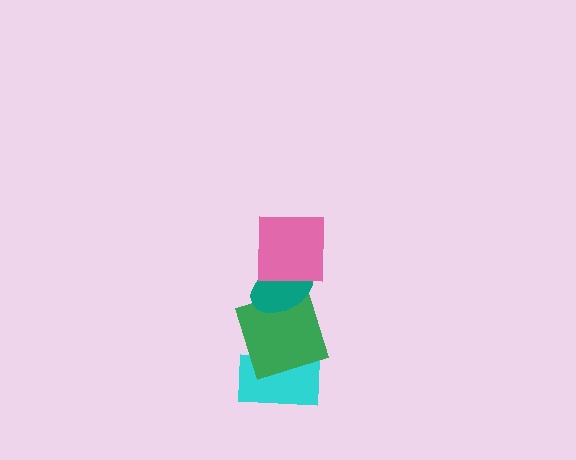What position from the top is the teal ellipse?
The teal ellipse is 2nd from the top.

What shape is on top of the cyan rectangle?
The green square is on top of the cyan rectangle.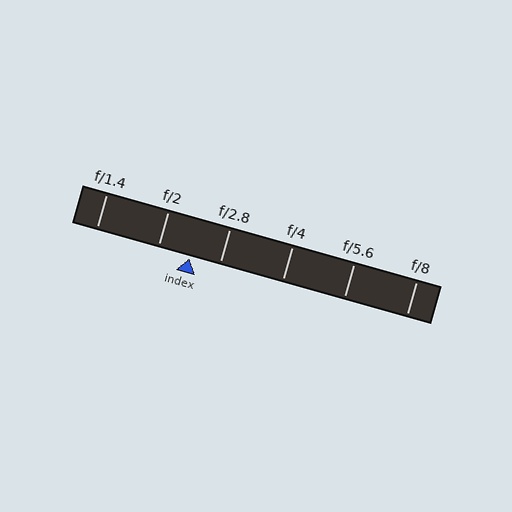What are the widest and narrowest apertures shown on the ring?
The widest aperture shown is f/1.4 and the narrowest is f/8.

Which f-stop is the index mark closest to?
The index mark is closest to f/2.8.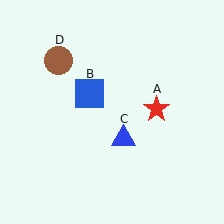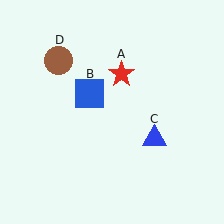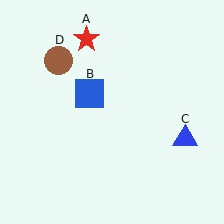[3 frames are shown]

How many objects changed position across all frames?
2 objects changed position: red star (object A), blue triangle (object C).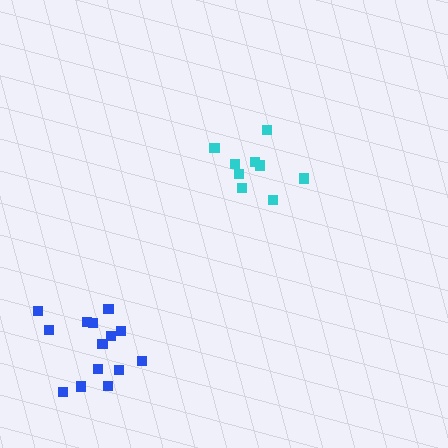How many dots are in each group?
Group 1: 14 dots, Group 2: 9 dots (23 total).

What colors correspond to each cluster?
The clusters are colored: blue, cyan.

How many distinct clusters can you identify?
There are 2 distinct clusters.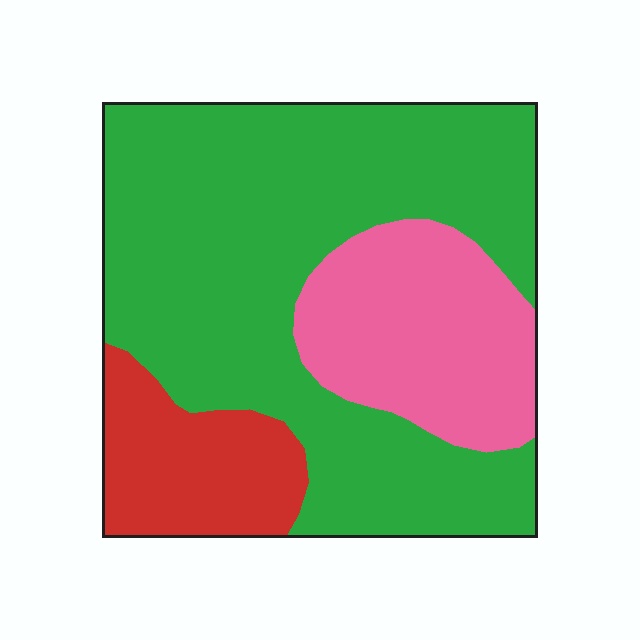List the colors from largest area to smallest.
From largest to smallest: green, pink, red.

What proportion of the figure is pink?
Pink covers about 20% of the figure.